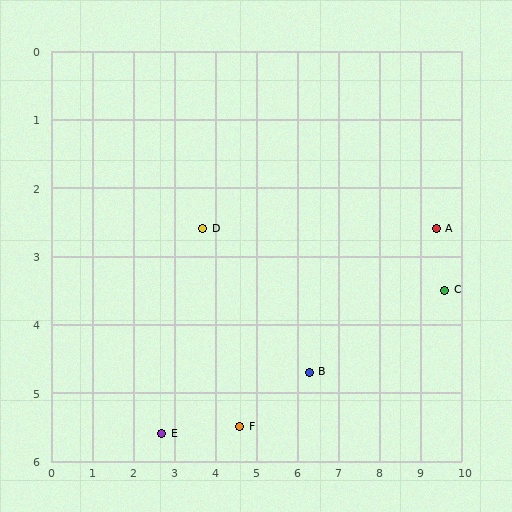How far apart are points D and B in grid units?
Points D and B are about 3.3 grid units apart.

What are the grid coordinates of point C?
Point C is at approximately (9.6, 3.5).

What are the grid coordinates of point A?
Point A is at approximately (9.4, 2.6).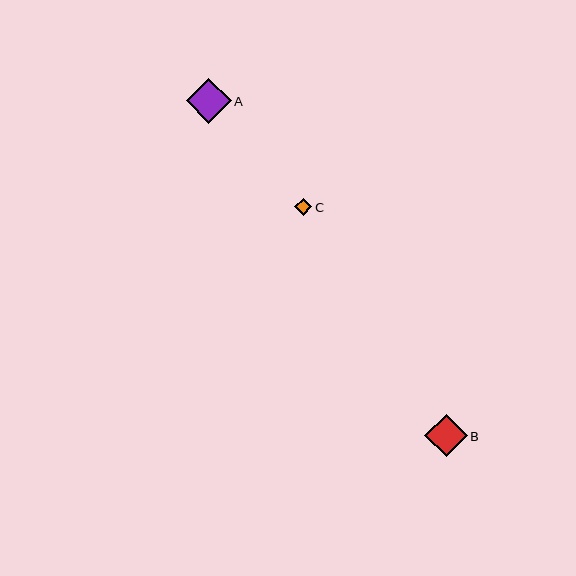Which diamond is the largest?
Diamond A is the largest with a size of approximately 45 pixels.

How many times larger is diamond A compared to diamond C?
Diamond A is approximately 2.7 times the size of diamond C.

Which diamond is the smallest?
Diamond C is the smallest with a size of approximately 17 pixels.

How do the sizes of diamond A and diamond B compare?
Diamond A and diamond B are approximately the same size.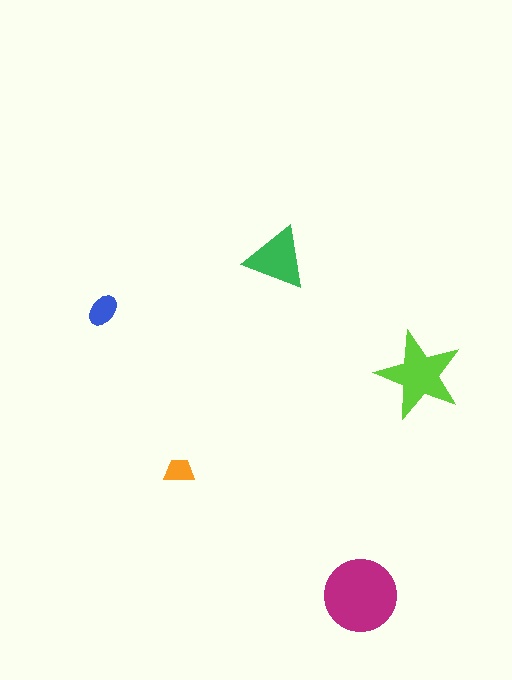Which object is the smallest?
The orange trapezoid.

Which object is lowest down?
The magenta circle is bottommost.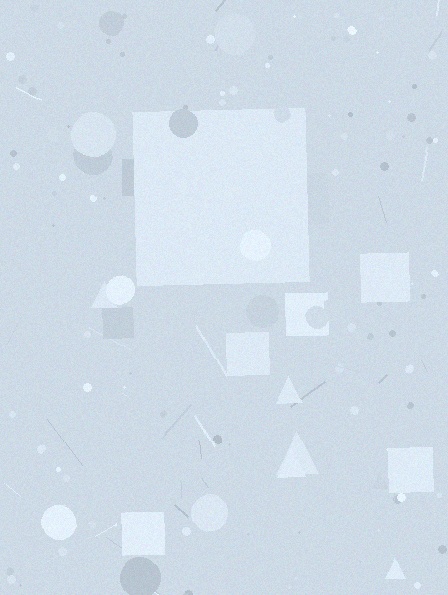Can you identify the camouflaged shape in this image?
The camouflaged shape is a square.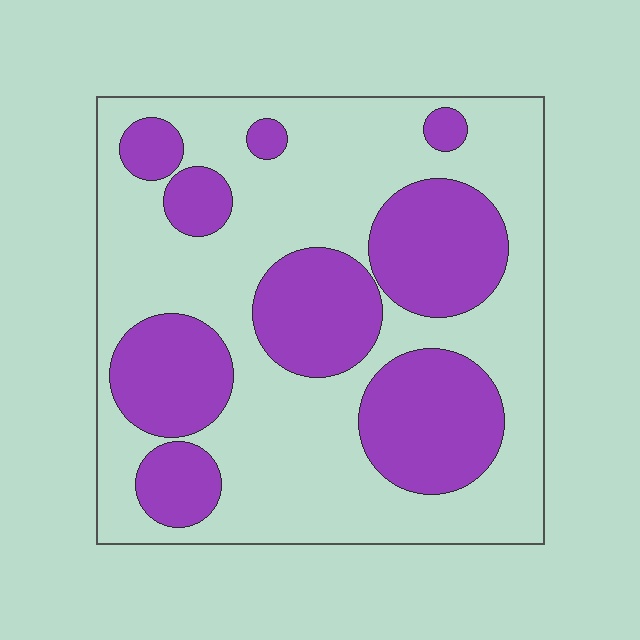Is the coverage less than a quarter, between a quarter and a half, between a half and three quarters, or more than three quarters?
Between a quarter and a half.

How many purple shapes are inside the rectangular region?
9.